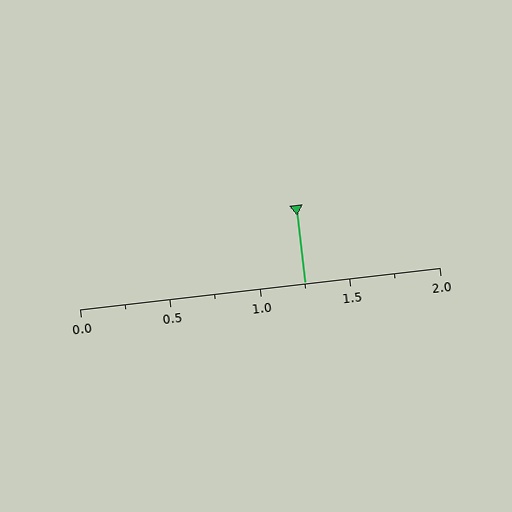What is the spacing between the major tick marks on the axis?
The major ticks are spaced 0.5 apart.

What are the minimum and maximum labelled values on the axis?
The axis runs from 0.0 to 2.0.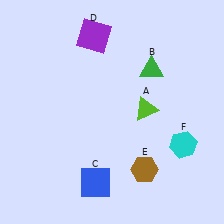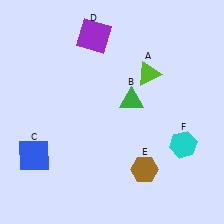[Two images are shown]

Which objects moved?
The objects that moved are: the lime triangle (A), the green triangle (B), the blue square (C).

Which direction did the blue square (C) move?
The blue square (C) moved left.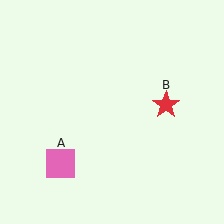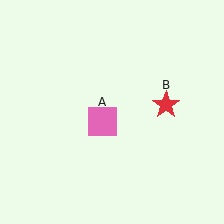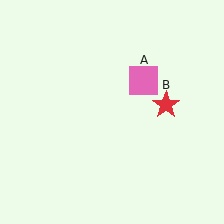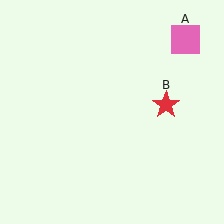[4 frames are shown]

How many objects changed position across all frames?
1 object changed position: pink square (object A).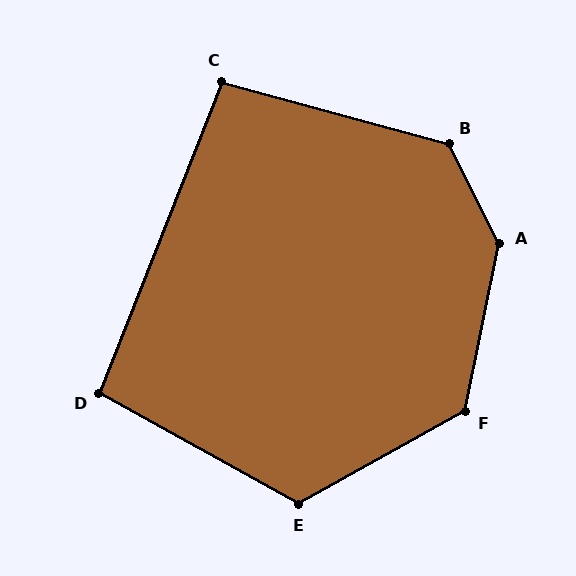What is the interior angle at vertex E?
Approximately 122 degrees (obtuse).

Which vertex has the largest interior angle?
A, at approximately 142 degrees.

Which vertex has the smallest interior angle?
C, at approximately 96 degrees.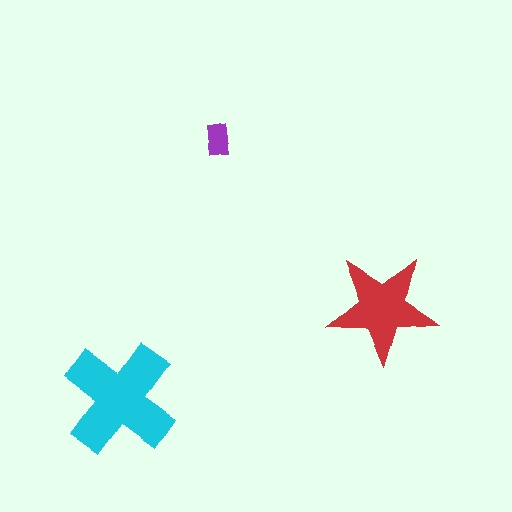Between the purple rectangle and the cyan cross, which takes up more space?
The cyan cross.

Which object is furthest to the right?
The red star is rightmost.